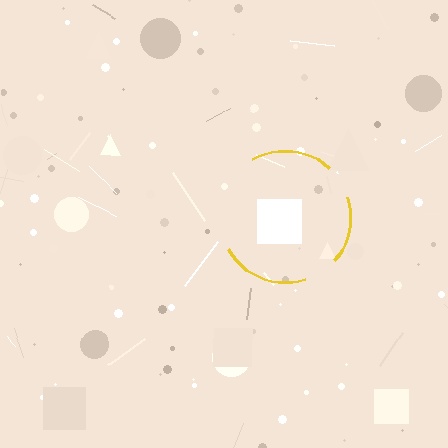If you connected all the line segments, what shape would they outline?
They would outline a circle.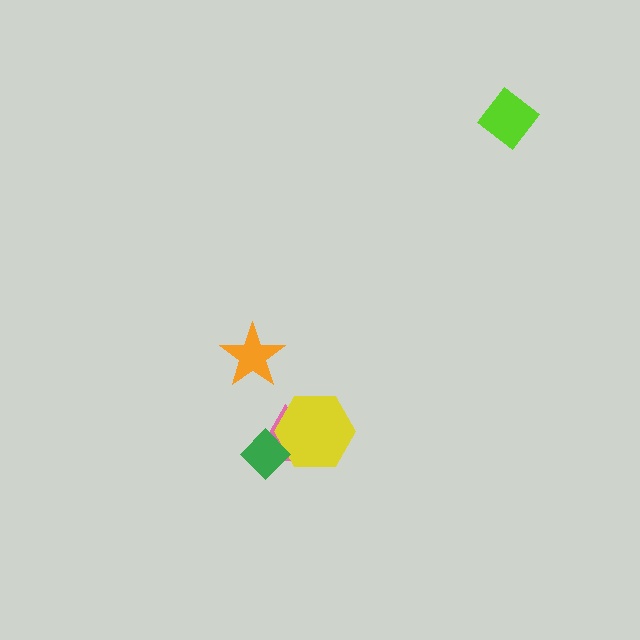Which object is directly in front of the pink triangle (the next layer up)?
The yellow hexagon is directly in front of the pink triangle.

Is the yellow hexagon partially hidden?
Yes, it is partially covered by another shape.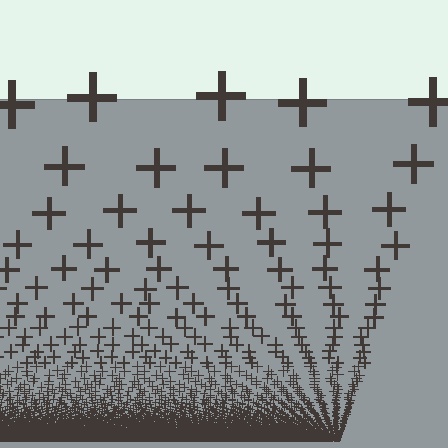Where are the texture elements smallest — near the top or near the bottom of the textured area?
Near the bottom.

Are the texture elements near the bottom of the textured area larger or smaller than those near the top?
Smaller. The gradient is inverted — elements near the bottom are smaller and denser.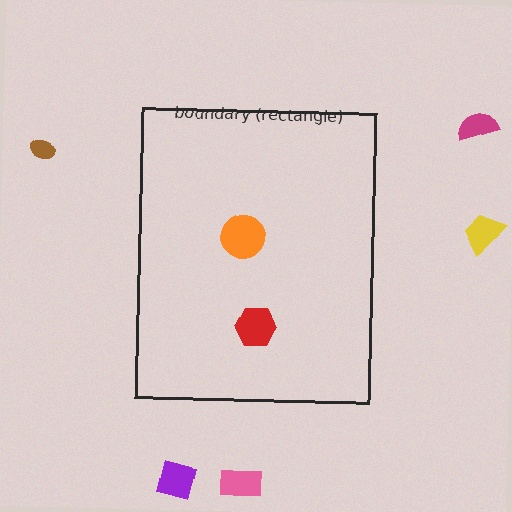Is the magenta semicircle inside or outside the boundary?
Outside.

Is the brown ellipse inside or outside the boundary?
Outside.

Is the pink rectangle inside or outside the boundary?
Outside.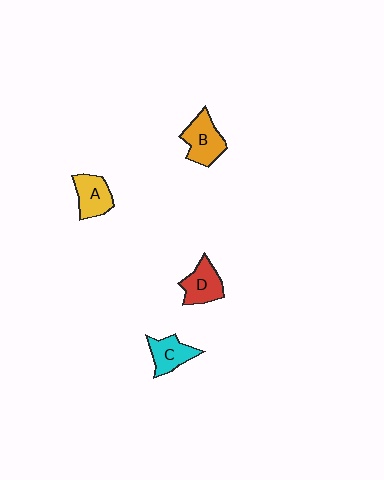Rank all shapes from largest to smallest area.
From largest to smallest: B (orange), D (red), A (yellow), C (cyan).